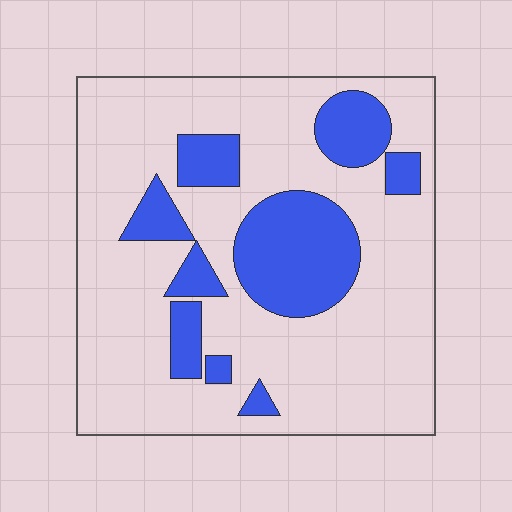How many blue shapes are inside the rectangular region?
9.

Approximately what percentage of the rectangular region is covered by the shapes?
Approximately 25%.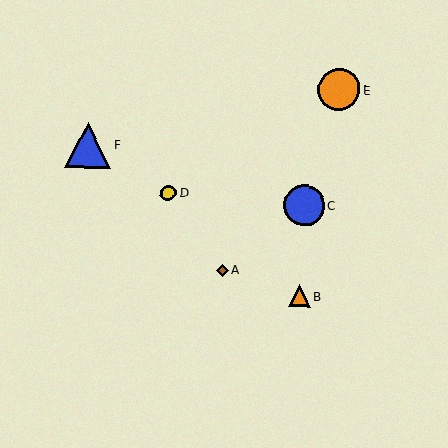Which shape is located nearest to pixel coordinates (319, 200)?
The blue circle (labeled C) at (304, 206) is nearest to that location.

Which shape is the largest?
The blue triangle (labeled F) is the largest.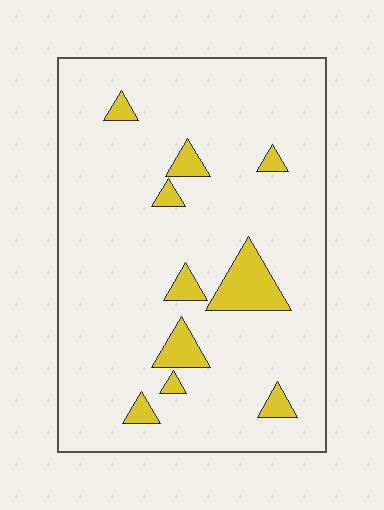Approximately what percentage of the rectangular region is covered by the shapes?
Approximately 10%.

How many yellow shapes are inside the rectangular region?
10.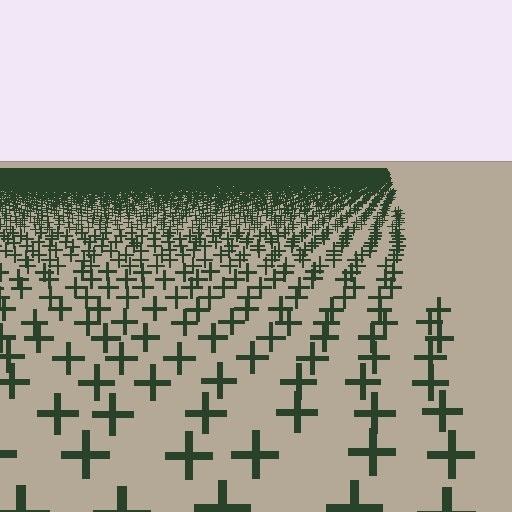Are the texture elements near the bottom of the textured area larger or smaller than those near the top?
Larger. Near the bottom, elements are closer to the viewer and appear at a bigger on-screen size.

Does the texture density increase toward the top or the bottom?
Density increases toward the top.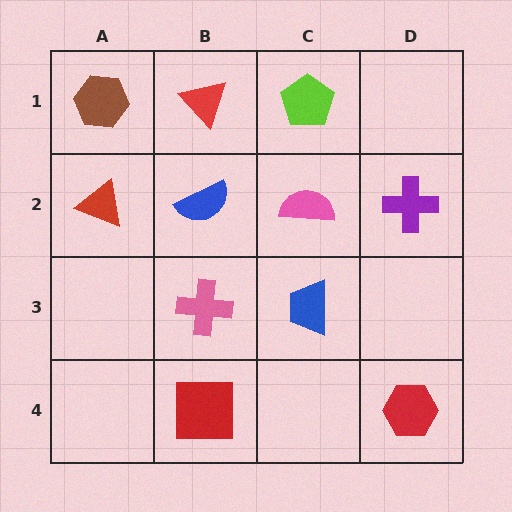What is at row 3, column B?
A pink cross.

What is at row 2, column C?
A pink semicircle.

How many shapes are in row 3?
2 shapes.